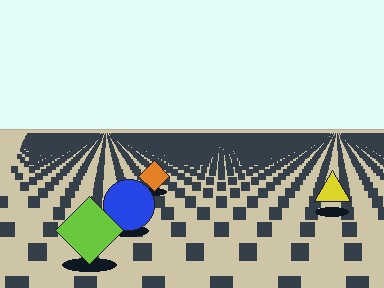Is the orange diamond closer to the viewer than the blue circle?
No. The blue circle is closer — you can tell from the texture gradient: the ground texture is coarser near it.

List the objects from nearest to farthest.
From nearest to farthest: the lime diamond, the blue circle, the yellow triangle, the orange diamond.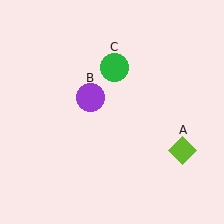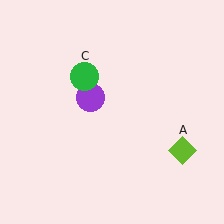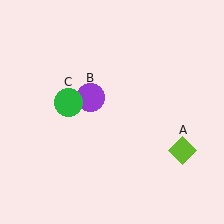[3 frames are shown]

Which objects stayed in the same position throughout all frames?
Lime diamond (object A) and purple circle (object B) remained stationary.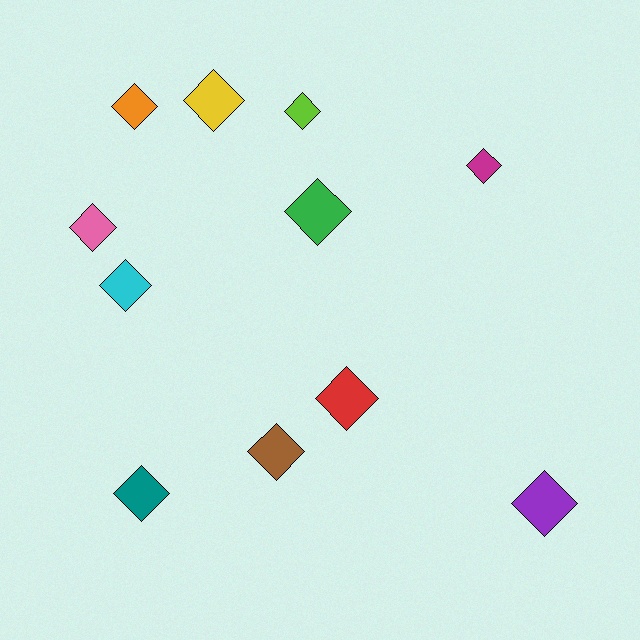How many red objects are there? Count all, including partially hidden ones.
There is 1 red object.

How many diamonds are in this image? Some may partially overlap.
There are 11 diamonds.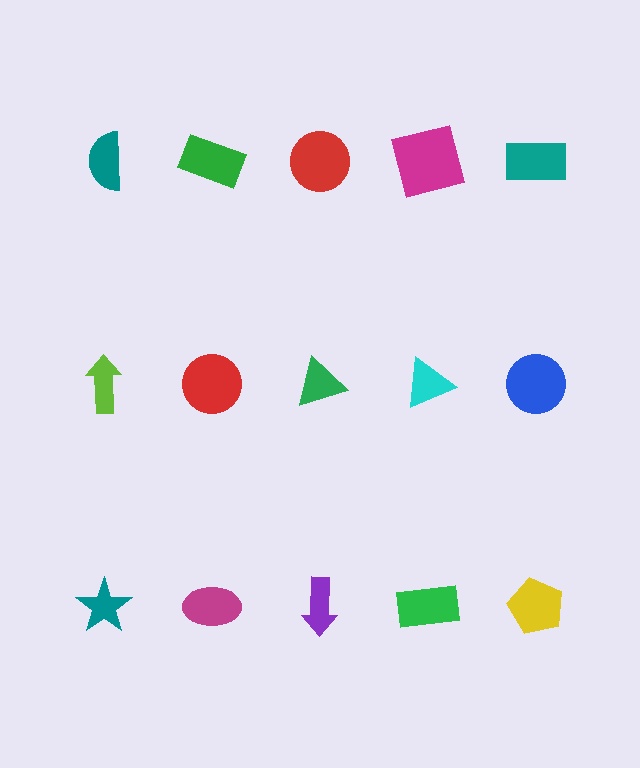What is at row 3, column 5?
A yellow pentagon.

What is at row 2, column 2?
A red circle.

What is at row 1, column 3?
A red circle.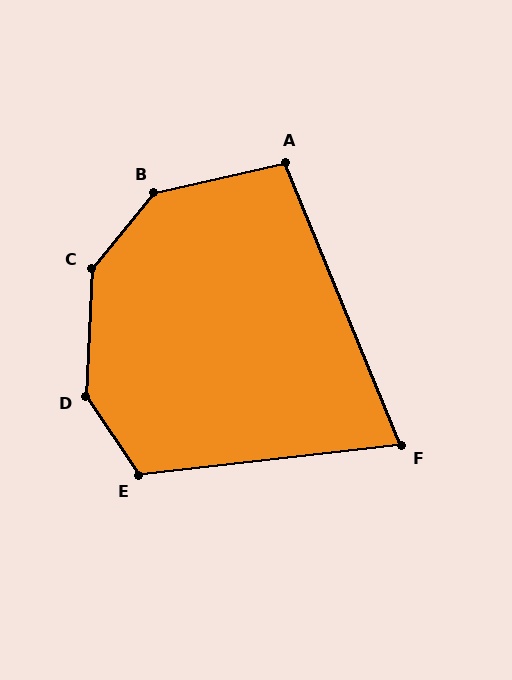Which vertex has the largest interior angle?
D, at approximately 144 degrees.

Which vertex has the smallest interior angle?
F, at approximately 74 degrees.